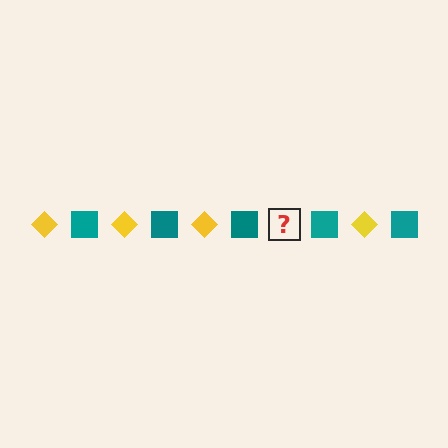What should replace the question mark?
The question mark should be replaced with a yellow diamond.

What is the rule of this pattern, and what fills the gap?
The rule is that the pattern alternates between yellow diamond and teal square. The gap should be filled with a yellow diamond.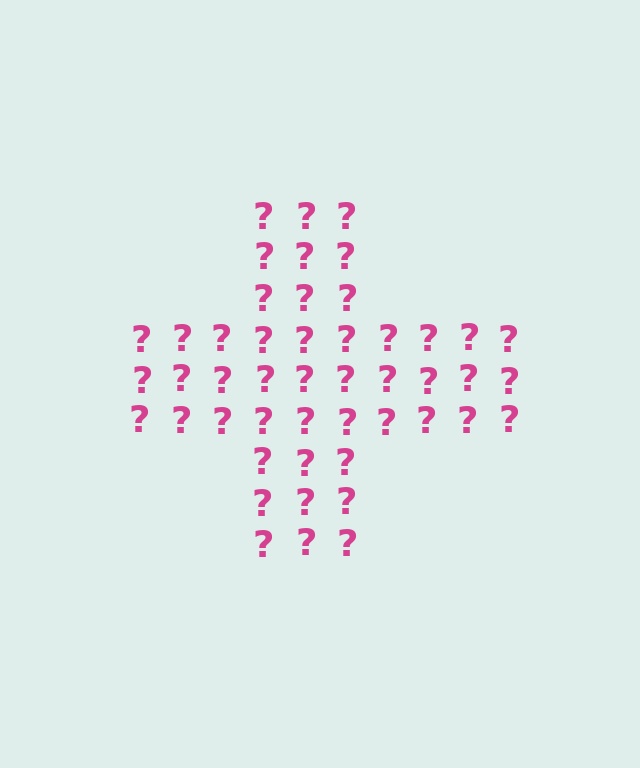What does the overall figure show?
The overall figure shows a cross.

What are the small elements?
The small elements are question marks.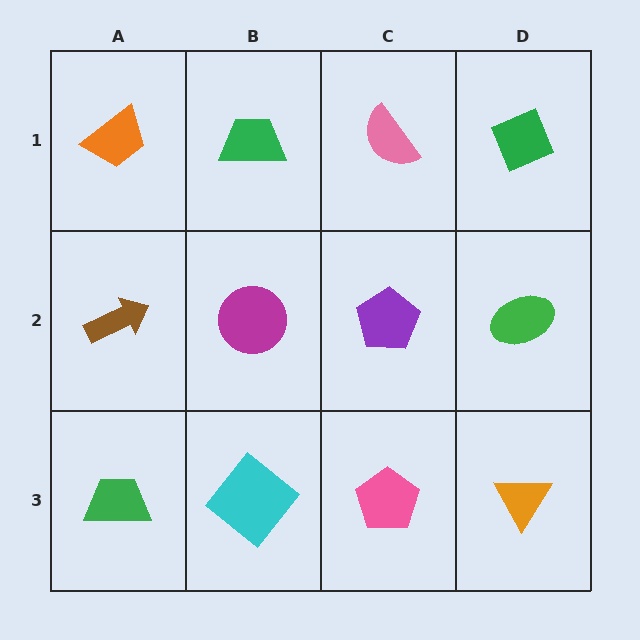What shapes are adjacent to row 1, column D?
A green ellipse (row 2, column D), a pink semicircle (row 1, column C).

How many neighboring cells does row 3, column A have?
2.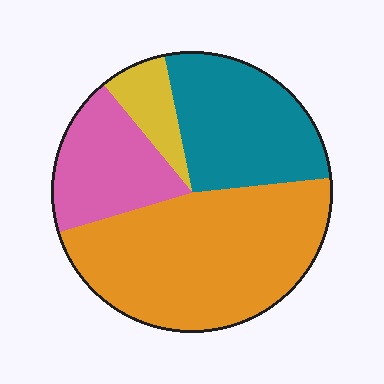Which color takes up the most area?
Orange, at roughly 45%.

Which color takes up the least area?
Yellow, at roughly 10%.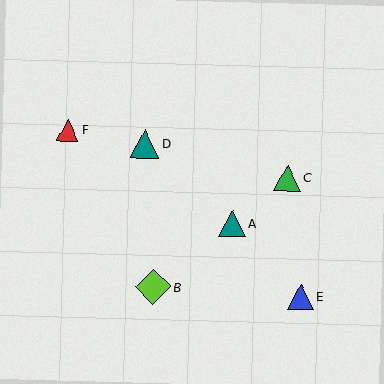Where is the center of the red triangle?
The center of the red triangle is at (68, 130).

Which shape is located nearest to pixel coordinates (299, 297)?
The blue triangle (labeled E) at (301, 297) is nearest to that location.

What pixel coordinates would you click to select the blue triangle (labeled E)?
Click at (301, 297) to select the blue triangle E.